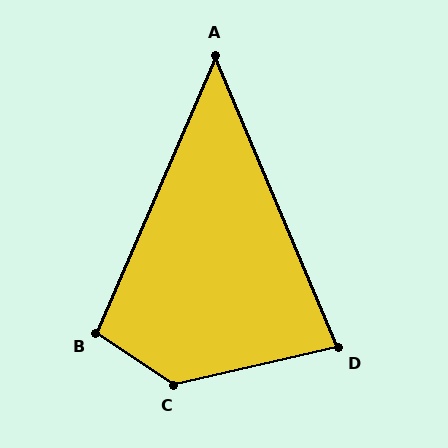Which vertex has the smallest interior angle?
A, at approximately 46 degrees.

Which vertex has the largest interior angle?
C, at approximately 134 degrees.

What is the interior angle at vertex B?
Approximately 100 degrees (obtuse).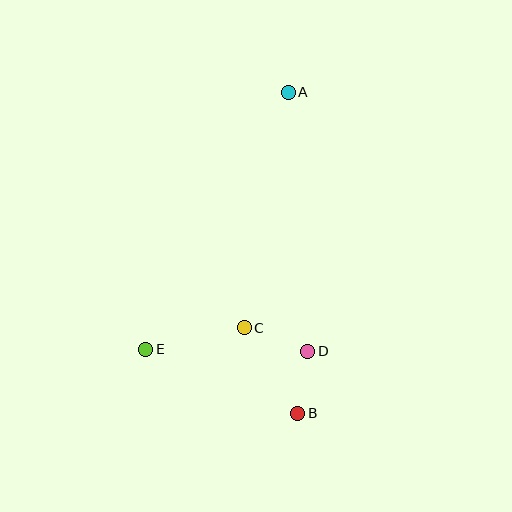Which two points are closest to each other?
Points B and D are closest to each other.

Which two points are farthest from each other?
Points A and B are farthest from each other.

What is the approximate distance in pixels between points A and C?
The distance between A and C is approximately 239 pixels.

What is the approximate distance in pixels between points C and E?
The distance between C and E is approximately 101 pixels.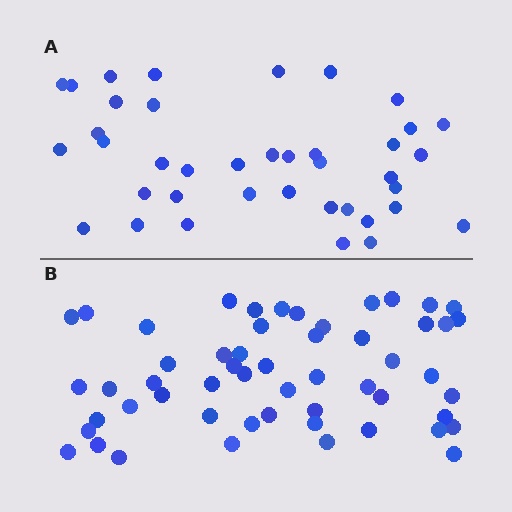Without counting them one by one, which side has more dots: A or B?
Region B (the bottom region) has more dots.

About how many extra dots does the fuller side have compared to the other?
Region B has approximately 15 more dots than region A.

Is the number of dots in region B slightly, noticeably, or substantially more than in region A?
Region B has noticeably more, but not dramatically so. The ratio is roughly 1.4 to 1.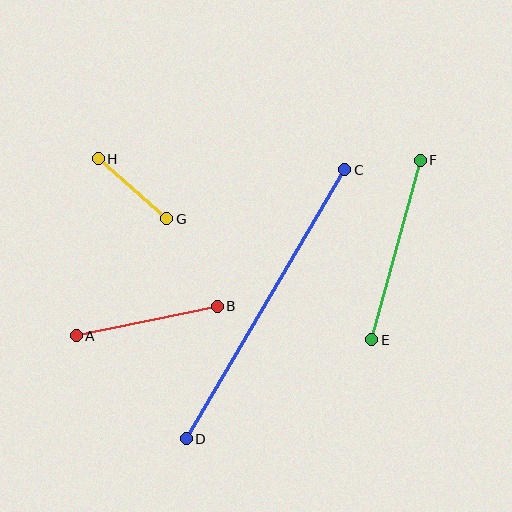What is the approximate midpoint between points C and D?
The midpoint is at approximately (266, 304) pixels.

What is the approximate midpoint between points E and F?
The midpoint is at approximately (396, 250) pixels.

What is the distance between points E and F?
The distance is approximately 186 pixels.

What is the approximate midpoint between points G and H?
The midpoint is at approximately (132, 189) pixels.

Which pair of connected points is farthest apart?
Points C and D are farthest apart.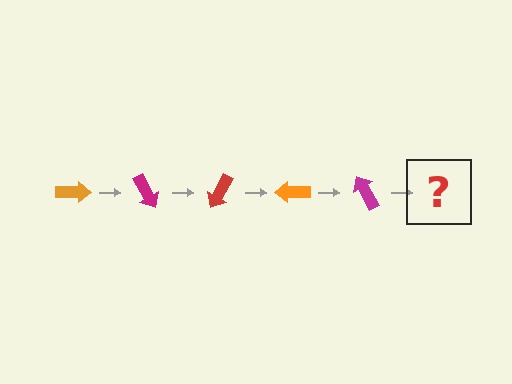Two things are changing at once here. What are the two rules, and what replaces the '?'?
The two rules are that it rotates 60 degrees each step and the color cycles through orange, magenta, and red. The '?' should be a red arrow, rotated 300 degrees from the start.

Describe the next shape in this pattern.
It should be a red arrow, rotated 300 degrees from the start.